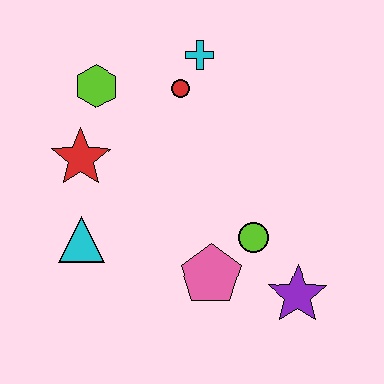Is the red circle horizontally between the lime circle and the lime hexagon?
Yes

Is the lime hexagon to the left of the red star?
No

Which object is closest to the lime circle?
The pink pentagon is closest to the lime circle.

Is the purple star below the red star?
Yes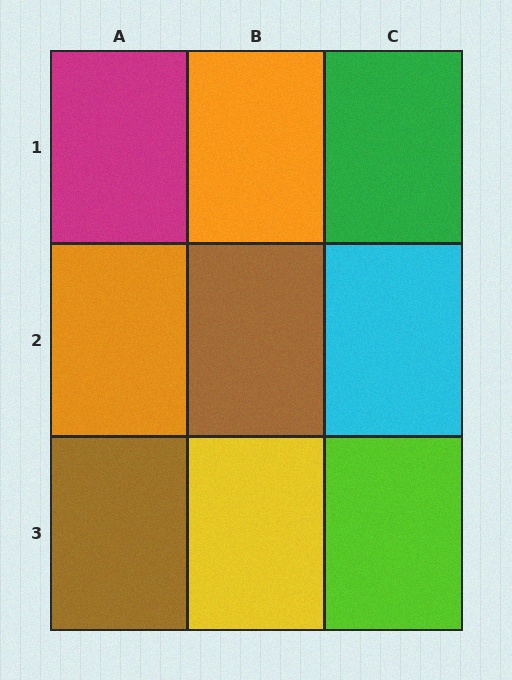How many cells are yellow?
1 cell is yellow.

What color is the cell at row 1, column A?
Magenta.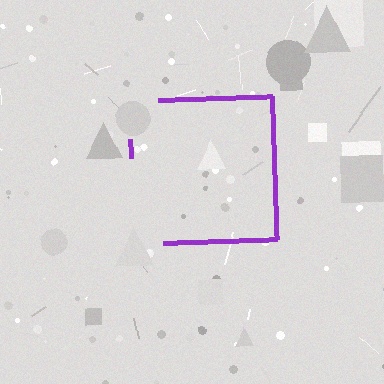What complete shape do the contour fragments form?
The contour fragments form a square.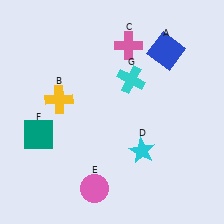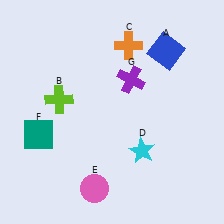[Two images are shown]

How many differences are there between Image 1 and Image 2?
There are 3 differences between the two images.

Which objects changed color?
B changed from yellow to lime. C changed from pink to orange. G changed from cyan to purple.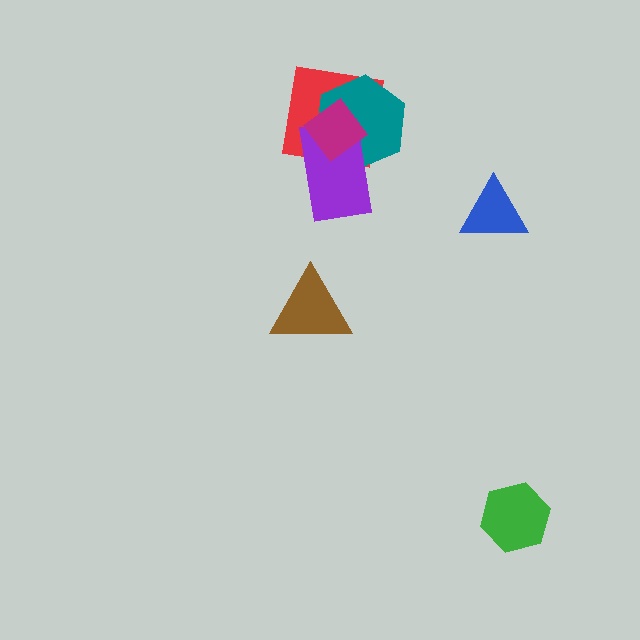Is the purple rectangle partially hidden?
Yes, it is partially covered by another shape.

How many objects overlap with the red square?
3 objects overlap with the red square.